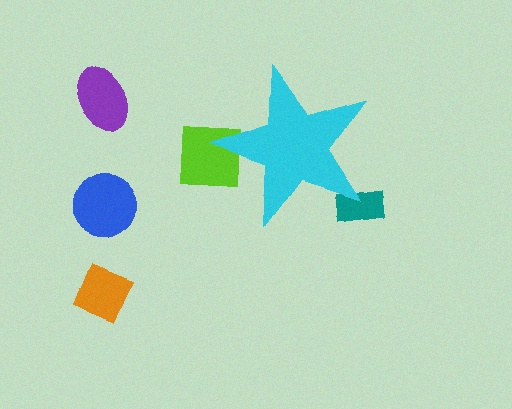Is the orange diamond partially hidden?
No, the orange diamond is fully visible.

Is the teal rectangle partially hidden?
Yes, the teal rectangle is partially hidden behind the cyan star.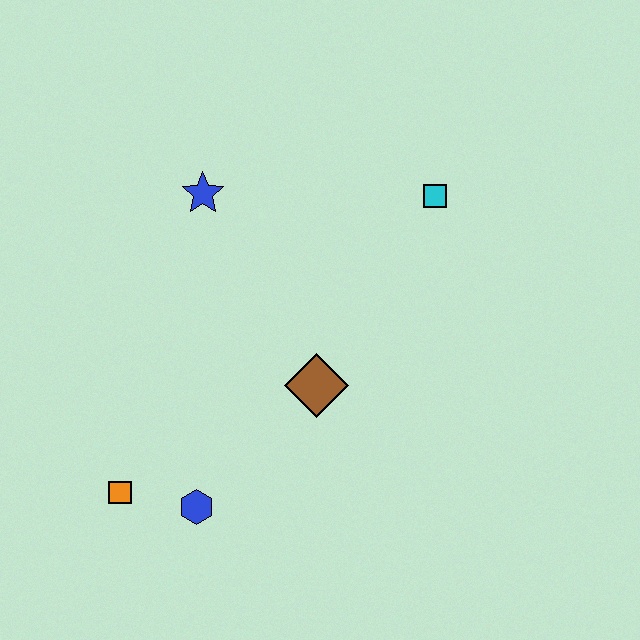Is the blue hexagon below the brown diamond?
Yes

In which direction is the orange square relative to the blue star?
The orange square is below the blue star.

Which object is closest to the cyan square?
The brown diamond is closest to the cyan square.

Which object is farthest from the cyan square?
The orange square is farthest from the cyan square.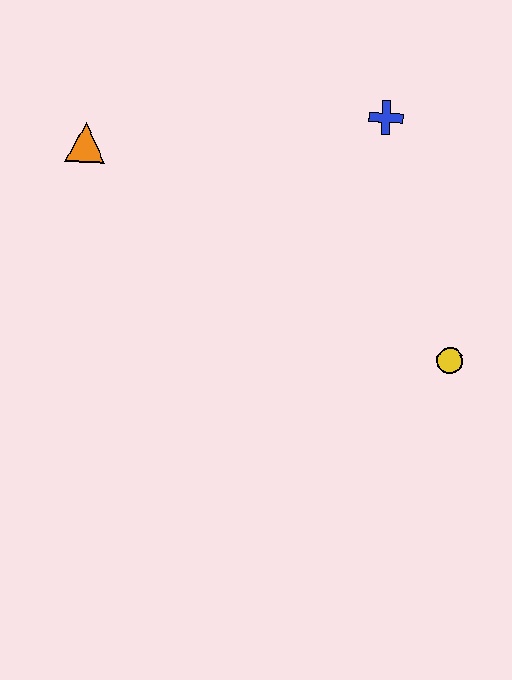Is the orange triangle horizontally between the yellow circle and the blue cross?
No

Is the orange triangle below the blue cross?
Yes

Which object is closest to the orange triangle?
The blue cross is closest to the orange triangle.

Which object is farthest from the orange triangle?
The yellow circle is farthest from the orange triangle.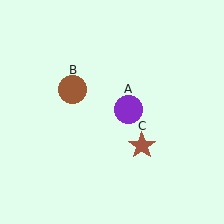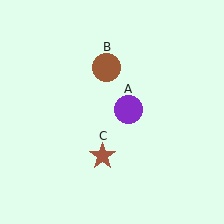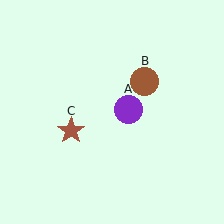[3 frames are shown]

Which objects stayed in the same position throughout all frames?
Purple circle (object A) remained stationary.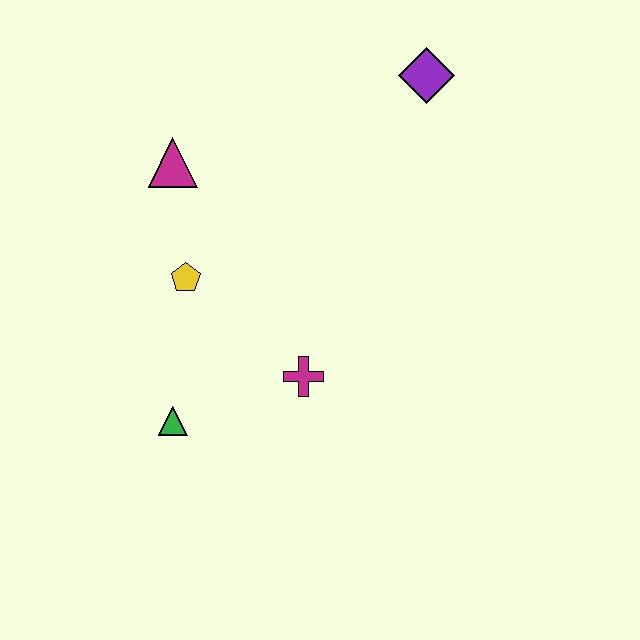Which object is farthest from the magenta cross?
The purple diamond is farthest from the magenta cross.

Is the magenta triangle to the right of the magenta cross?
No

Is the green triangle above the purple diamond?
No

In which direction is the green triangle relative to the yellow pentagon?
The green triangle is below the yellow pentagon.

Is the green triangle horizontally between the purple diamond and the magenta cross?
No